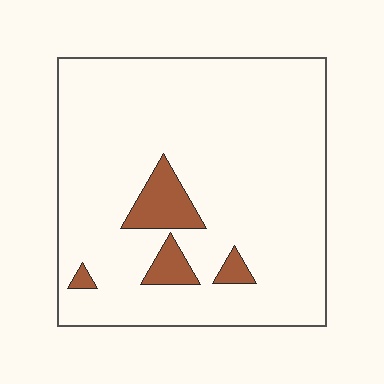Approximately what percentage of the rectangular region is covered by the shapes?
Approximately 10%.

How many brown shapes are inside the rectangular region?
4.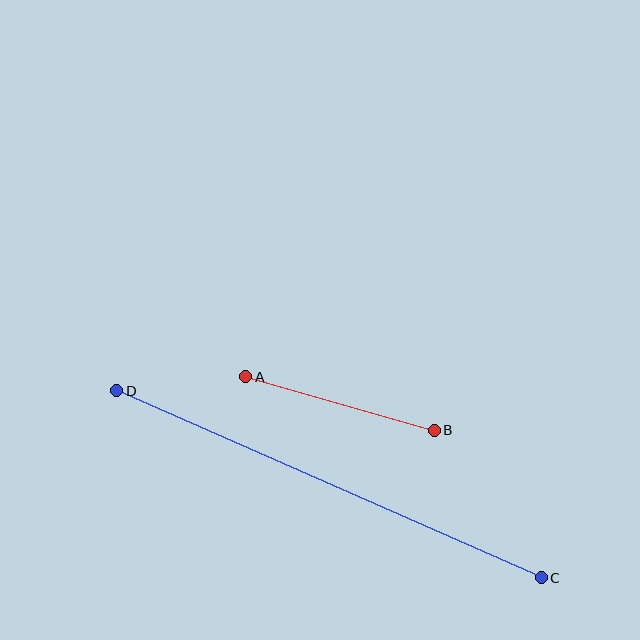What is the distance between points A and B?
The distance is approximately 196 pixels.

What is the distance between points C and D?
The distance is approximately 464 pixels.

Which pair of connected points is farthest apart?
Points C and D are farthest apart.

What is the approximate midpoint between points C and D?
The midpoint is at approximately (329, 484) pixels.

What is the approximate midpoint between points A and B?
The midpoint is at approximately (340, 403) pixels.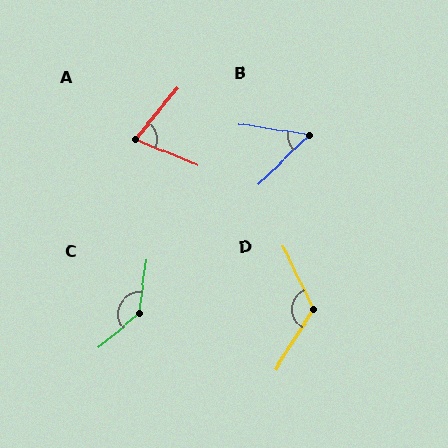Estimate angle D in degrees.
Approximately 121 degrees.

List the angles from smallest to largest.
B (53°), A (72°), D (121°), C (137°).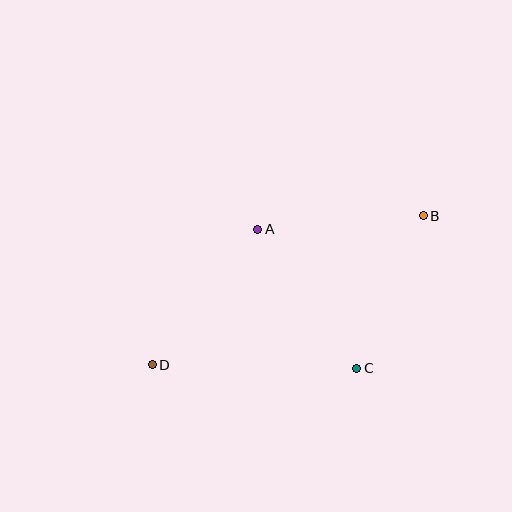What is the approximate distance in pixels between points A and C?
The distance between A and C is approximately 171 pixels.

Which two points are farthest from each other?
Points B and D are farthest from each other.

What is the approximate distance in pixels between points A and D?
The distance between A and D is approximately 172 pixels.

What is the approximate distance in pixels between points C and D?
The distance between C and D is approximately 205 pixels.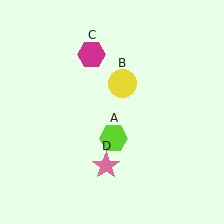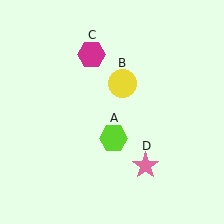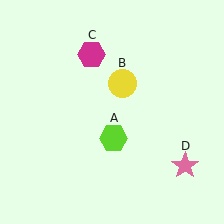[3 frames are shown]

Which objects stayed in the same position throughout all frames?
Lime hexagon (object A) and yellow circle (object B) and magenta hexagon (object C) remained stationary.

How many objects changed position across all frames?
1 object changed position: pink star (object D).